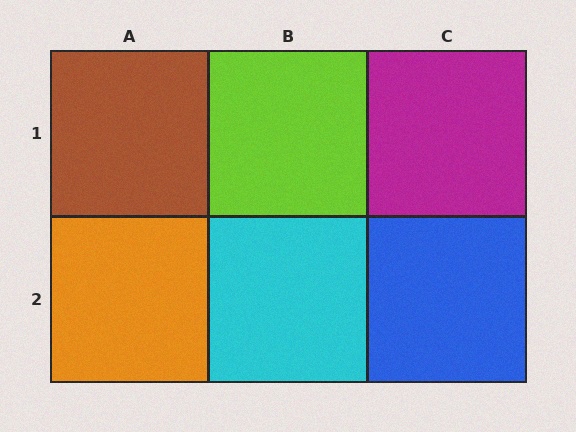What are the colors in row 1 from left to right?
Brown, lime, magenta.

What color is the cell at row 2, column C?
Blue.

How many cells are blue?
1 cell is blue.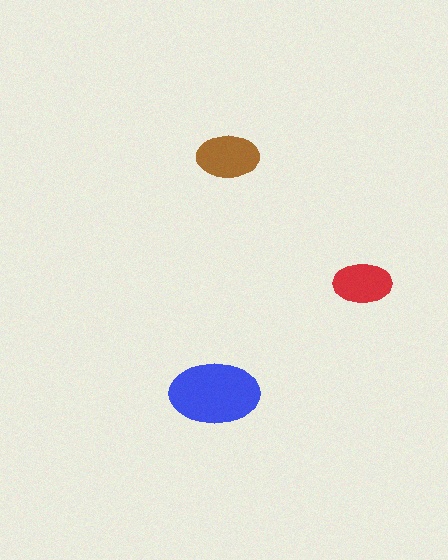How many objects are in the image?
There are 3 objects in the image.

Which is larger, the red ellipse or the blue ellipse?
The blue one.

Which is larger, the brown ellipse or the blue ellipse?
The blue one.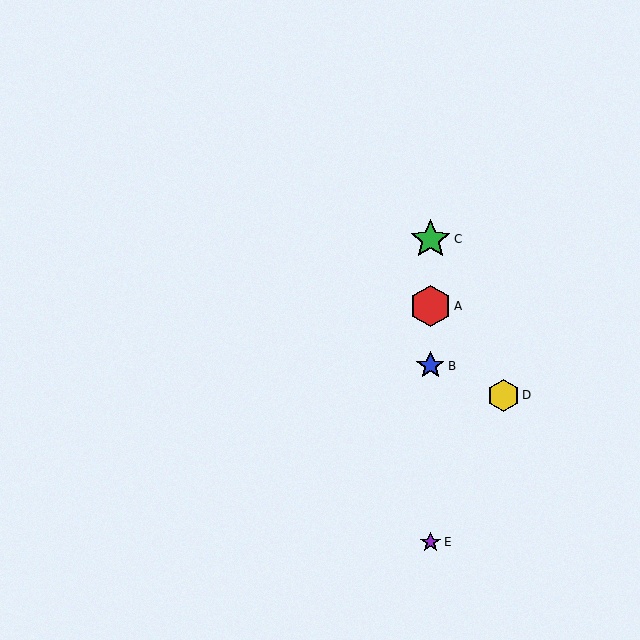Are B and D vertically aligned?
No, B is at x≈430 and D is at x≈503.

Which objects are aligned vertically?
Objects A, B, C, E are aligned vertically.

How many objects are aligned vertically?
4 objects (A, B, C, E) are aligned vertically.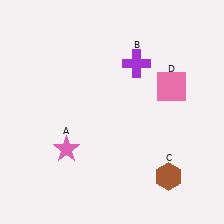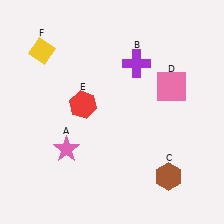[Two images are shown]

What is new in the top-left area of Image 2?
A red hexagon (E) was added in the top-left area of Image 2.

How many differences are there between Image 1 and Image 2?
There are 2 differences between the two images.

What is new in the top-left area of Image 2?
A yellow diamond (F) was added in the top-left area of Image 2.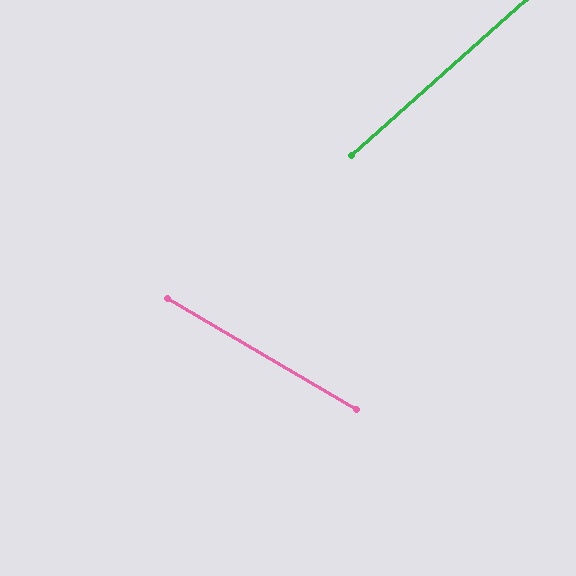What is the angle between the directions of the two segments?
Approximately 72 degrees.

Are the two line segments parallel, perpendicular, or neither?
Neither parallel nor perpendicular — they differ by about 72°.